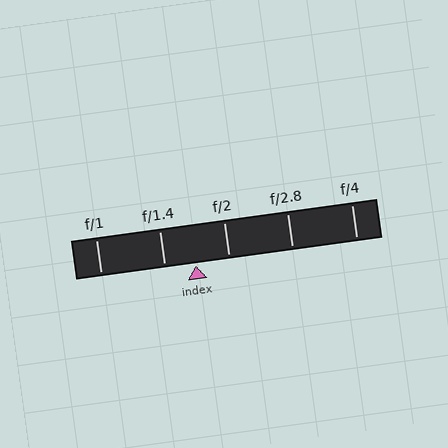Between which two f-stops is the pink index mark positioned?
The index mark is between f/1.4 and f/2.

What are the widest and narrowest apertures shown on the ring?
The widest aperture shown is f/1 and the narrowest is f/4.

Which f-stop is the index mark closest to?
The index mark is closest to f/1.4.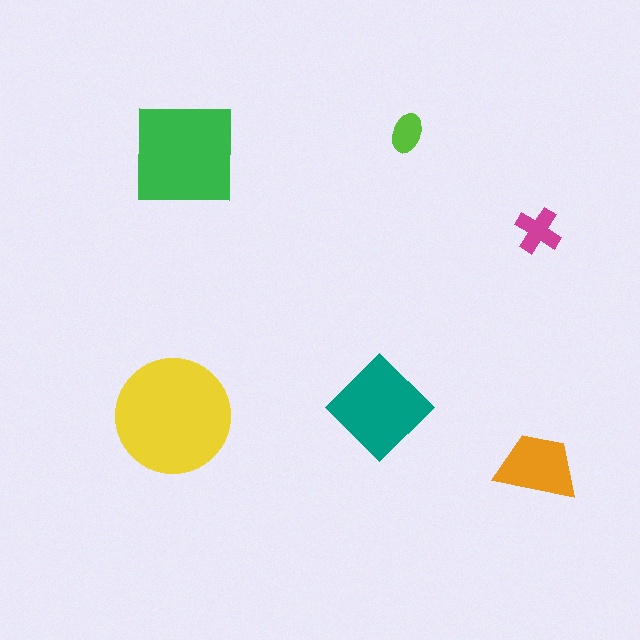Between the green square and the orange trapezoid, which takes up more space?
The green square.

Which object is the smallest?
The lime ellipse.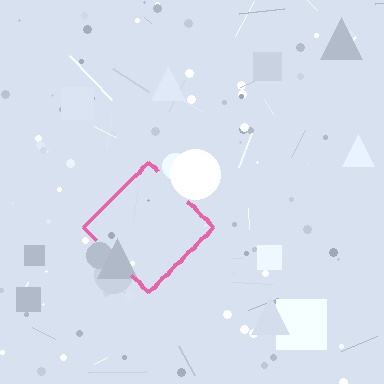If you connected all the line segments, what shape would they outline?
They would outline a diamond.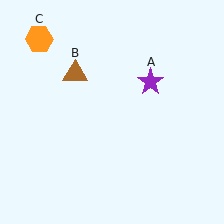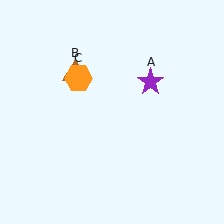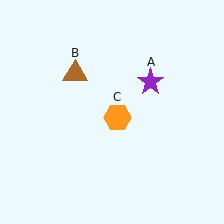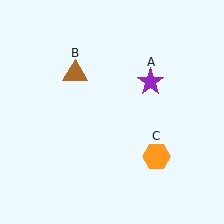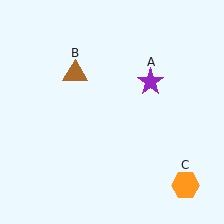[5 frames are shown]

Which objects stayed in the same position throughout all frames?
Purple star (object A) and brown triangle (object B) remained stationary.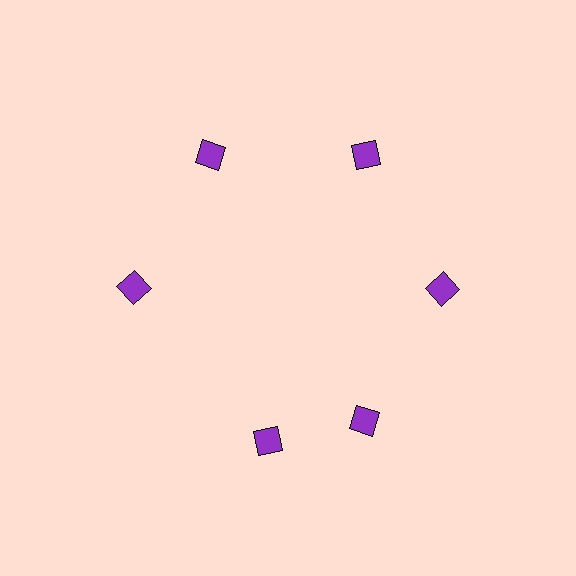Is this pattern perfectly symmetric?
No. The 6 purple diamonds are arranged in a ring, but one element near the 7 o'clock position is rotated out of alignment along the ring, breaking the 6-fold rotational symmetry.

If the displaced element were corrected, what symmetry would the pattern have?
It would have 6-fold rotational symmetry — the pattern would map onto itself every 60 degrees.